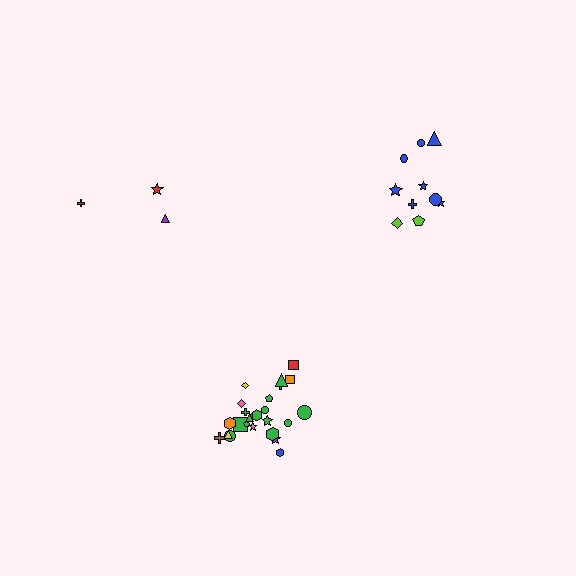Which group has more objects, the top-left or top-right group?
The top-right group.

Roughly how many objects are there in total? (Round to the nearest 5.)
Roughly 40 objects in total.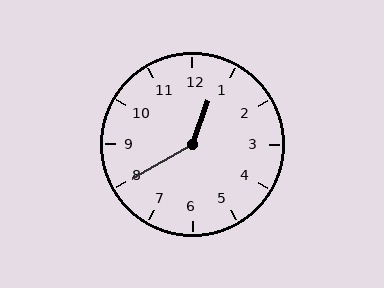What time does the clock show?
12:40.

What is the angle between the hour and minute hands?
Approximately 140 degrees.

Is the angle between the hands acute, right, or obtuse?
It is obtuse.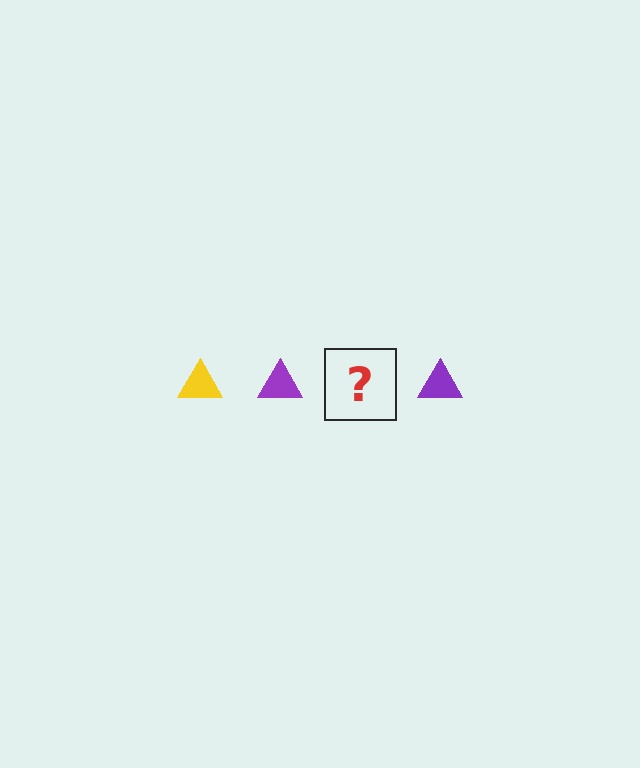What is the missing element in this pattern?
The missing element is a yellow triangle.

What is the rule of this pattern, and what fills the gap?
The rule is that the pattern cycles through yellow, purple triangles. The gap should be filled with a yellow triangle.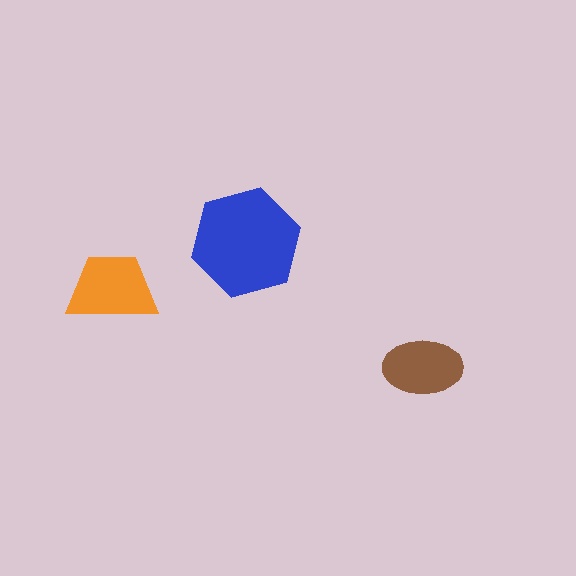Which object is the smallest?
The brown ellipse.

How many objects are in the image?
There are 3 objects in the image.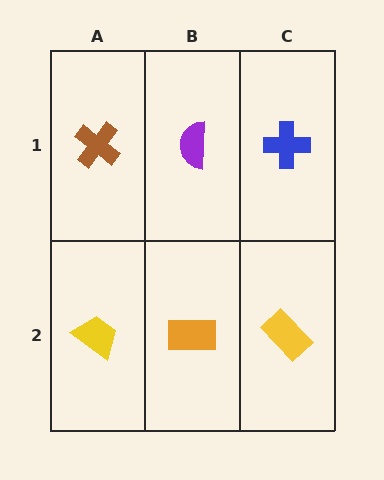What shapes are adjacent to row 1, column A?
A yellow trapezoid (row 2, column A), a purple semicircle (row 1, column B).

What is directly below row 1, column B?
An orange rectangle.